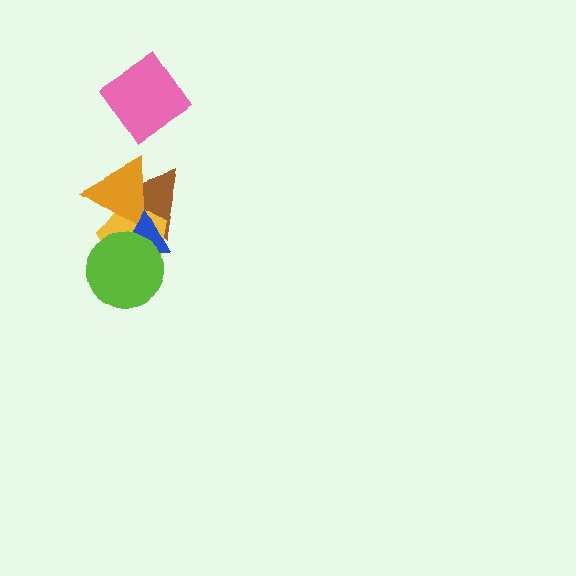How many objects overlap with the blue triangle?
4 objects overlap with the blue triangle.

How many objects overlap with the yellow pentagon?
4 objects overlap with the yellow pentagon.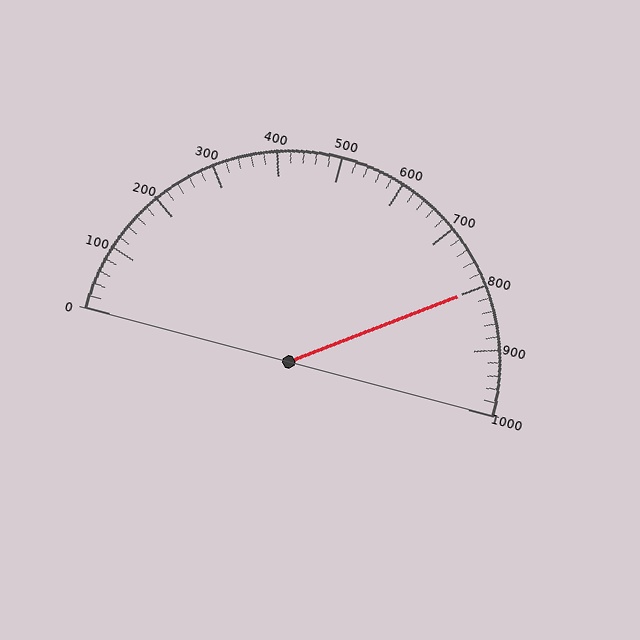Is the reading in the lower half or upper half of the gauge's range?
The reading is in the upper half of the range (0 to 1000).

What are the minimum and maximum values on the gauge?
The gauge ranges from 0 to 1000.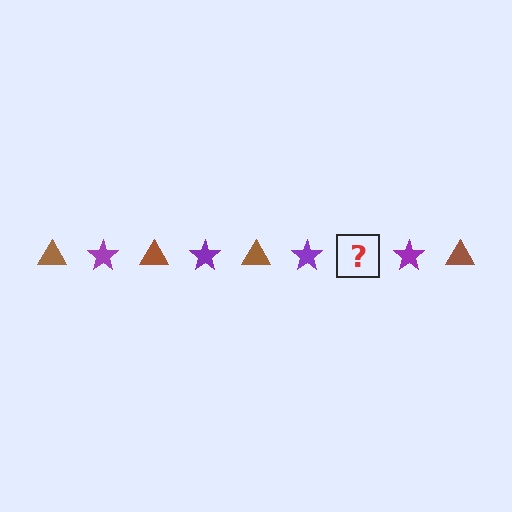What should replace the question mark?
The question mark should be replaced with a brown triangle.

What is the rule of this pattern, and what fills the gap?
The rule is that the pattern alternates between brown triangle and purple star. The gap should be filled with a brown triangle.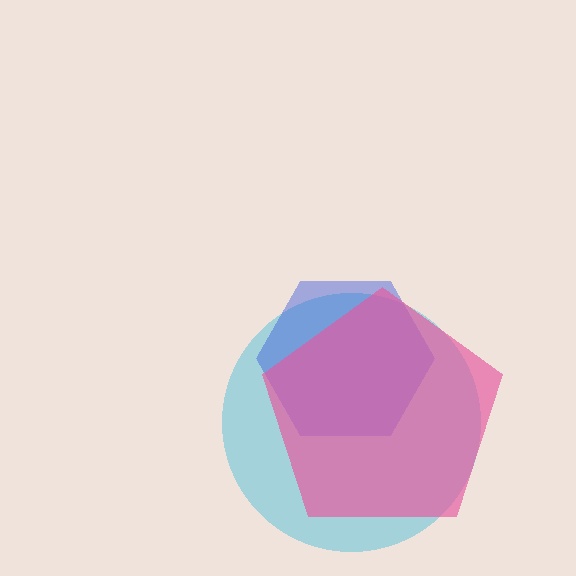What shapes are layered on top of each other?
The layered shapes are: a cyan circle, a blue hexagon, a pink pentagon.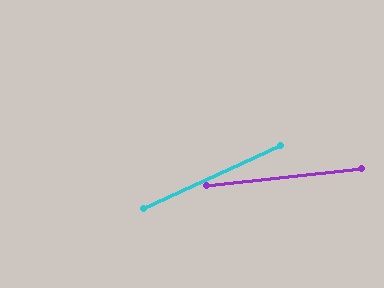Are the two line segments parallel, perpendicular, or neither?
Neither parallel nor perpendicular — they differ by about 19°.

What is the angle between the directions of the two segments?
Approximately 19 degrees.